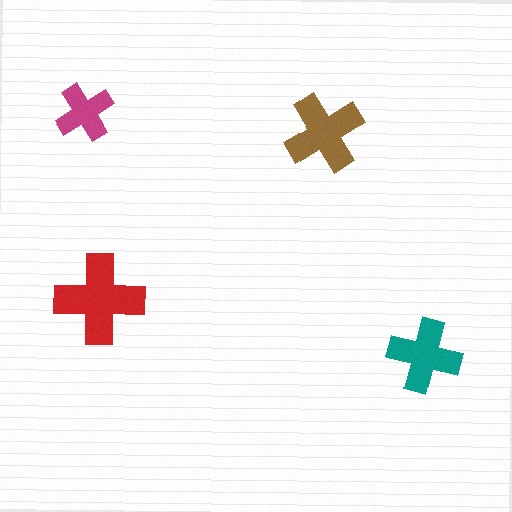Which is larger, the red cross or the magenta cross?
The red one.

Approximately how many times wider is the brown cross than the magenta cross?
About 1.5 times wider.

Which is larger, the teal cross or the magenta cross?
The teal one.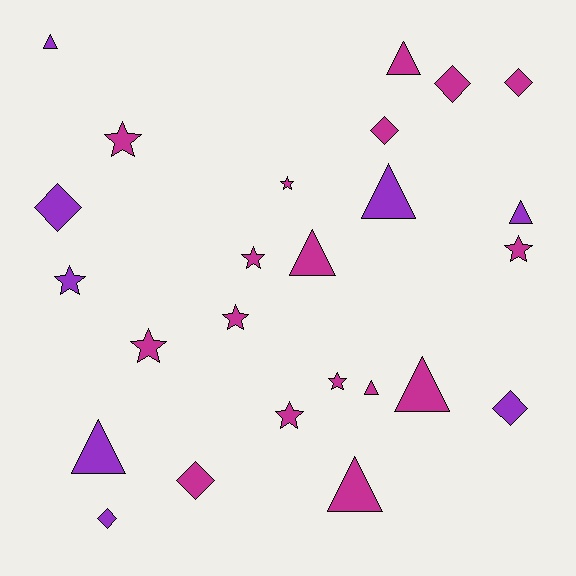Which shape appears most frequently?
Star, with 9 objects.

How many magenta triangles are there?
There are 5 magenta triangles.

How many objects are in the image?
There are 25 objects.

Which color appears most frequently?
Magenta, with 17 objects.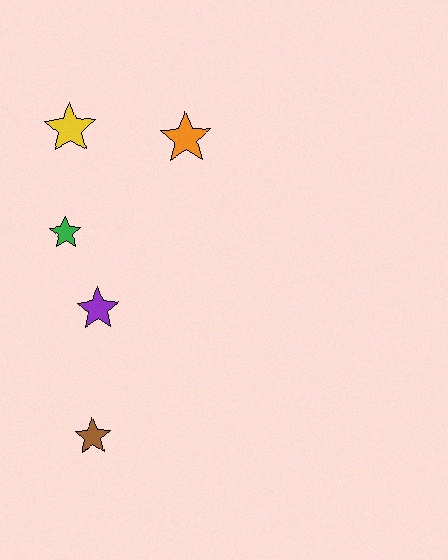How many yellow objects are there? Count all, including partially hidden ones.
There is 1 yellow object.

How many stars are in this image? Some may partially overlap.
There are 5 stars.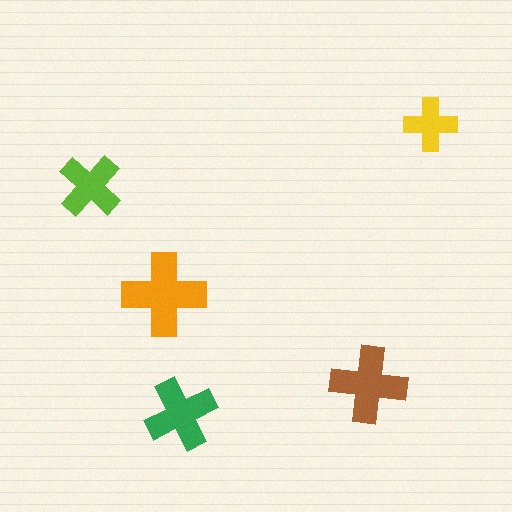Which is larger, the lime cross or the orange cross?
The orange one.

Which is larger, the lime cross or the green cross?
The green one.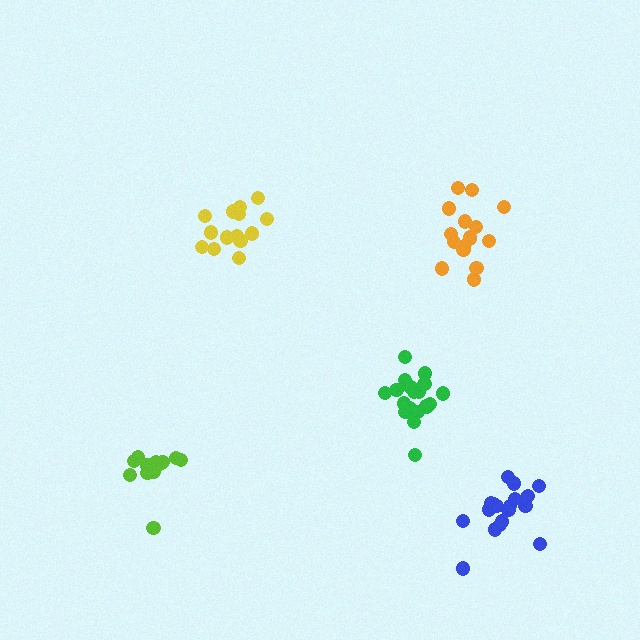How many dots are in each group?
Group 1: 20 dots, Group 2: 14 dots, Group 3: 14 dots, Group 4: 19 dots, Group 5: 16 dots (83 total).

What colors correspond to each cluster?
The clusters are colored: green, yellow, lime, blue, orange.